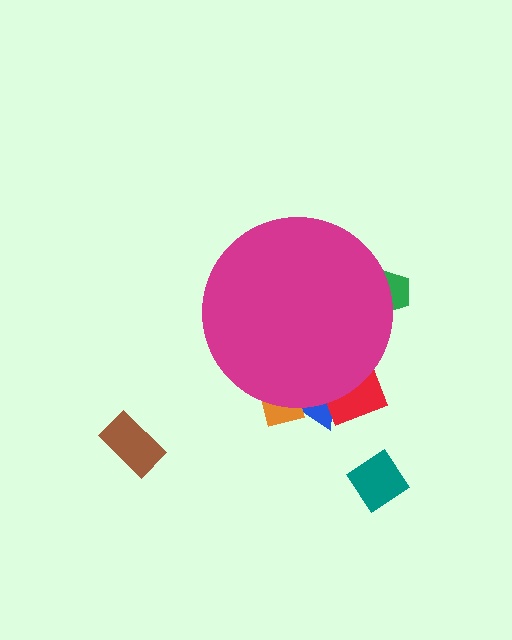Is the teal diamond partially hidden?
No, the teal diamond is fully visible.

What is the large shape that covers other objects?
A magenta circle.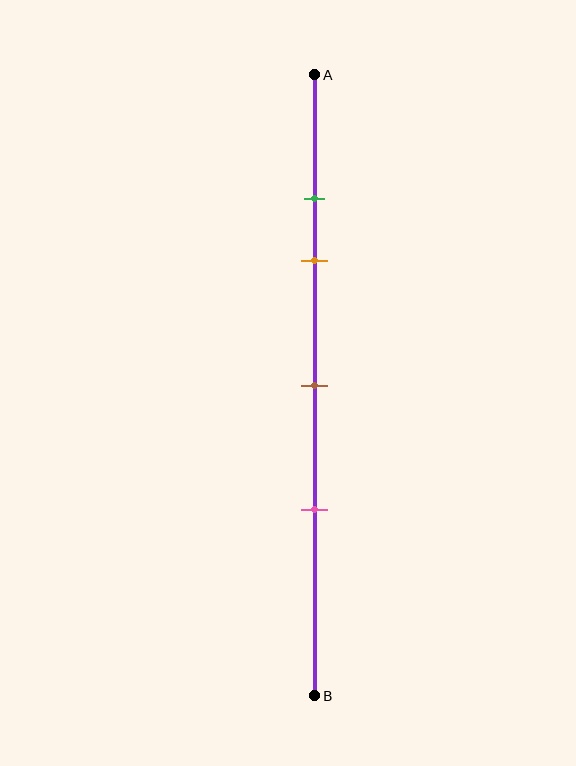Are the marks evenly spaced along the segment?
No, the marks are not evenly spaced.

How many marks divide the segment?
There are 4 marks dividing the segment.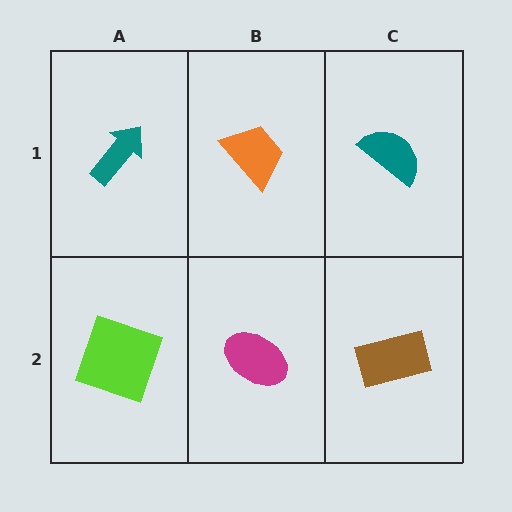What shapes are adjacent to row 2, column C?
A teal semicircle (row 1, column C), a magenta ellipse (row 2, column B).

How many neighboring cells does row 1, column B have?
3.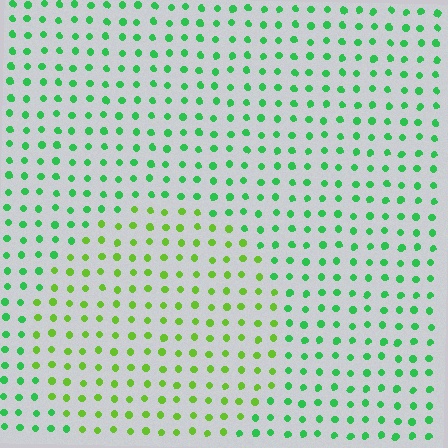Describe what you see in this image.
The image is filled with small green elements in a uniform arrangement. A circle-shaped region is visible where the elements are tinted to a slightly different hue, forming a subtle color boundary.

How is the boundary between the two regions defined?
The boundary is defined purely by a slight shift in hue (about 37 degrees). Spacing, size, and orientation are identical on both sides.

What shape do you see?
I see a circle.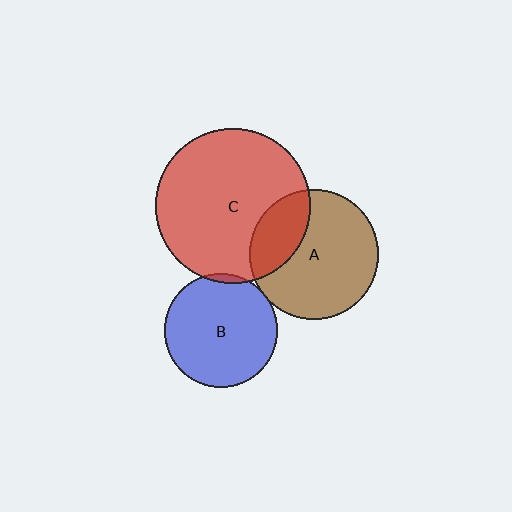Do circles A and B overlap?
Yes.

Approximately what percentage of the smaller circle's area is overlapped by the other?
Approximately 5%.